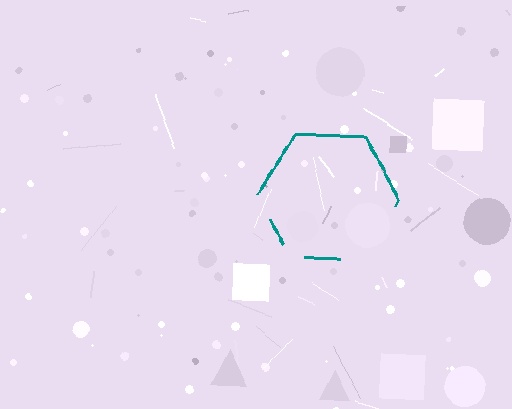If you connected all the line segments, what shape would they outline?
They would outline a hexagon.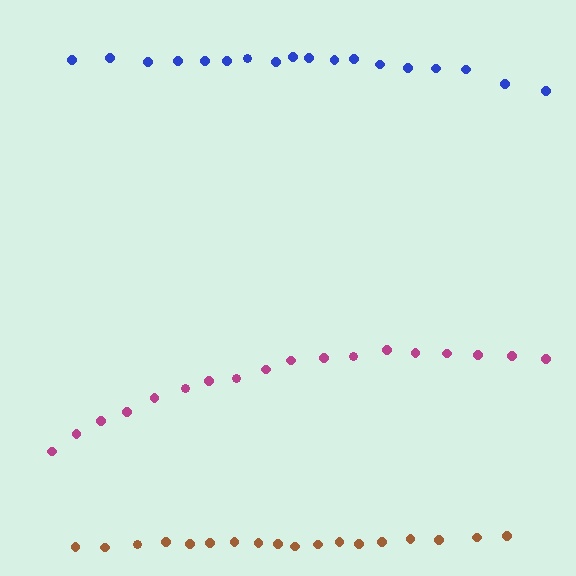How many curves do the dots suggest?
There are 3 distinct paths.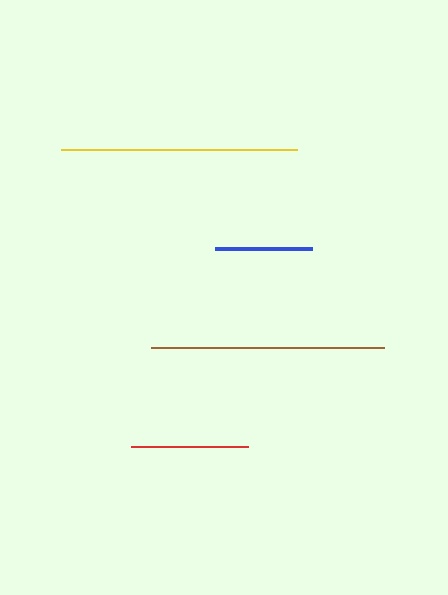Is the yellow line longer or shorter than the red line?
The yellow line is longer than the red line.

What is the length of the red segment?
The red segment is approximately 117 pixels long.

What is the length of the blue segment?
The blue segment is approximately 97 pixels long.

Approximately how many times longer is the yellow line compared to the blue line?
The yellow line is approximately 2.4 times the length of the blue line.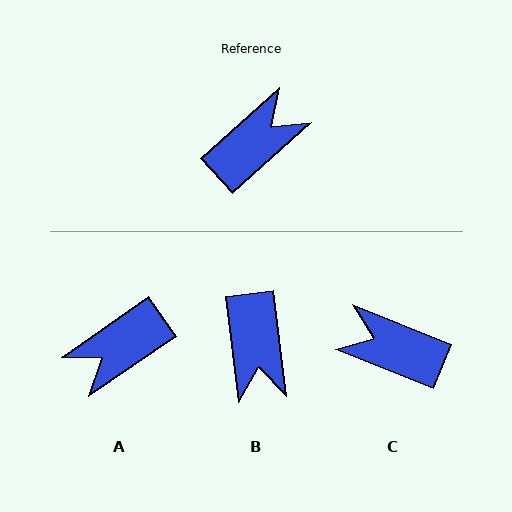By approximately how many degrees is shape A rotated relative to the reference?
Approximately 173 degrees counter-clockwise.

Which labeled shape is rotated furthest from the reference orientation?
A, about 173 degrees away.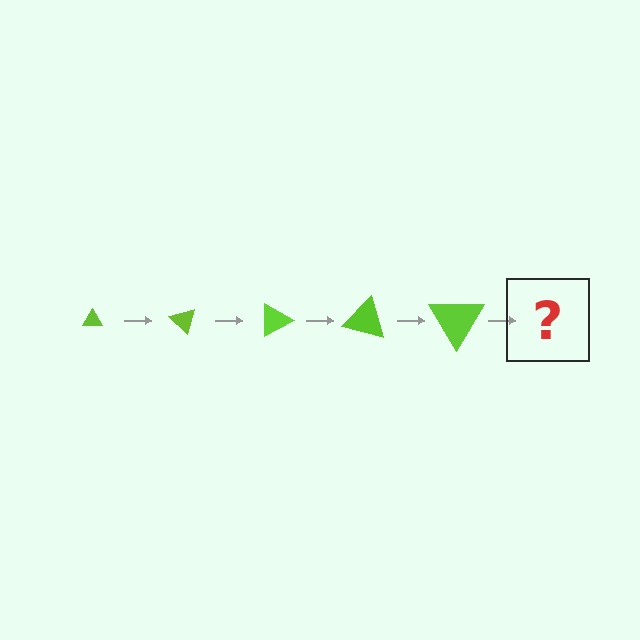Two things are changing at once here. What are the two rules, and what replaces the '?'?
The two rules are that the triangle grows larger each step and it rotates 45 degrees each step. The '?' should be a triangle, larger than the previous one and rotated 225 degrees from the start.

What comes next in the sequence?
The next element should be a triangle, larger than the previous one and rotated 225 degrees from the start.